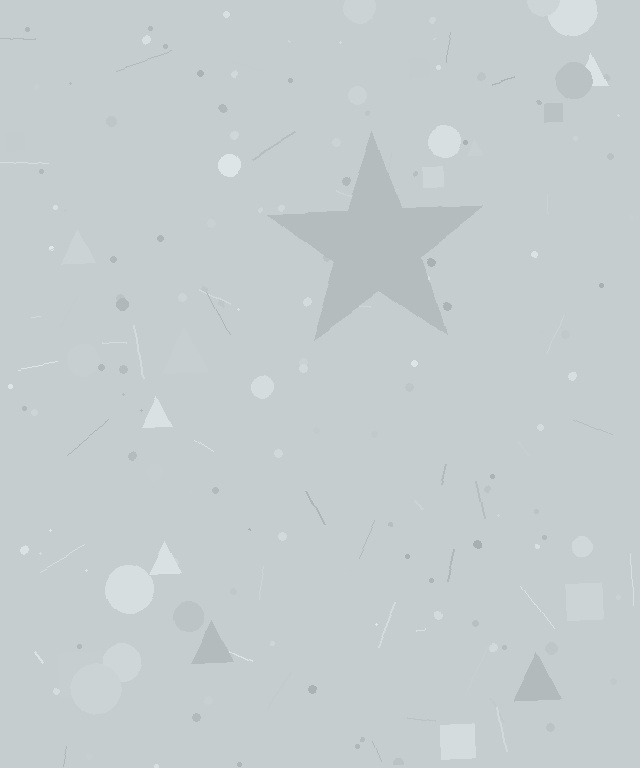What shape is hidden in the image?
A star is hidden in the image.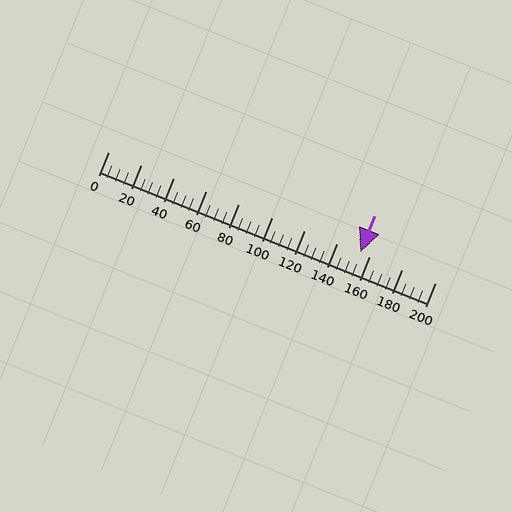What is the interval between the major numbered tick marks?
The major tick marks are spaced 20 units apart.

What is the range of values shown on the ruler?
The ruler shows values from 0 to 200.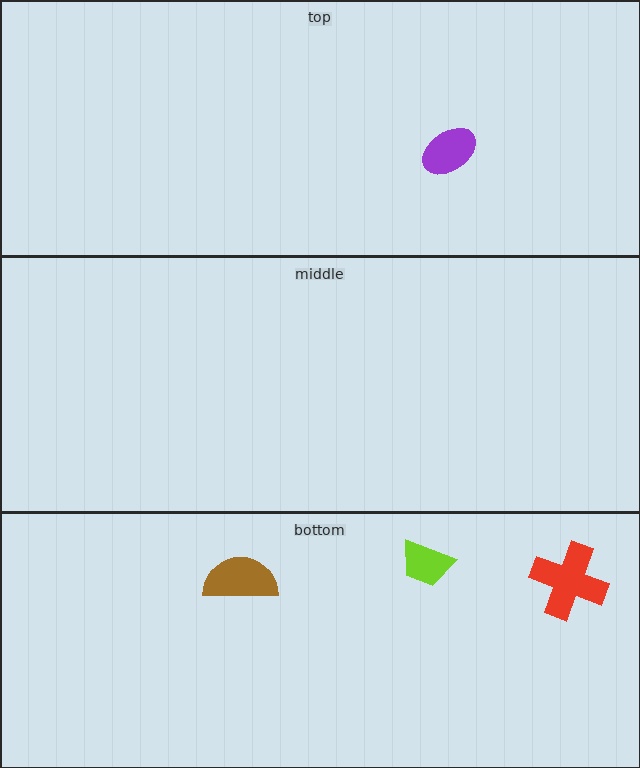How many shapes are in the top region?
1.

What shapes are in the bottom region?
The red cross, the lime trapezoid, the brown semicircle.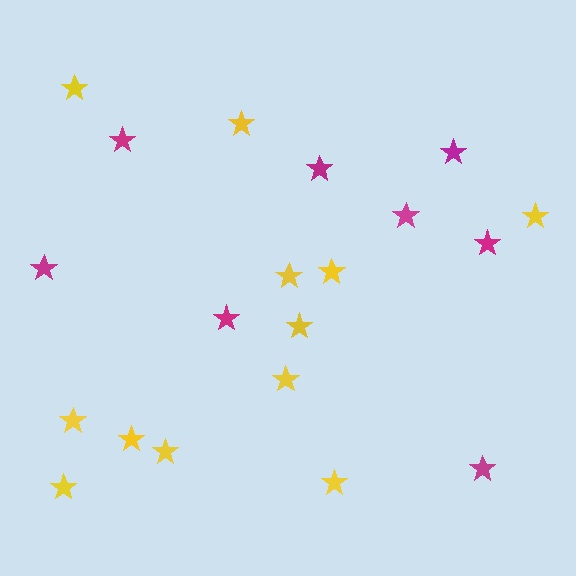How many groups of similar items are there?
There are 2 groups: one group of yellow stars (12) and one group of magenta stars (8).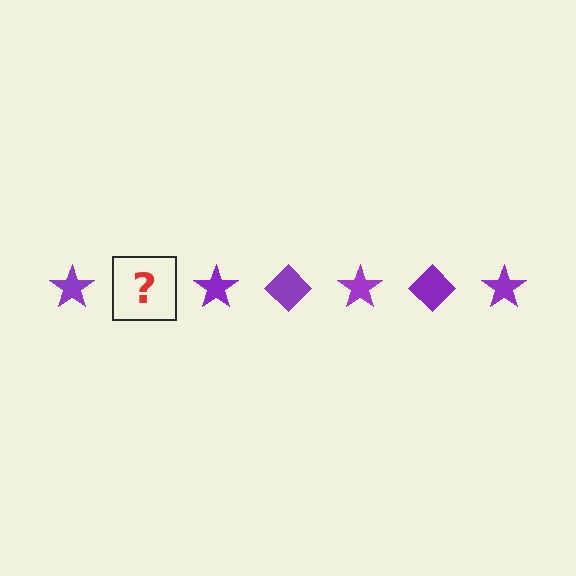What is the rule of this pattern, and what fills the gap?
The rule is that the pattern cycles through star, diamond shapes in purple. The gap should be filled with a purple diamond.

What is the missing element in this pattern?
The missing element is a purple diamond.